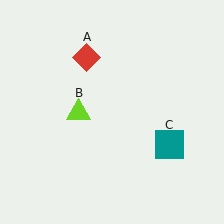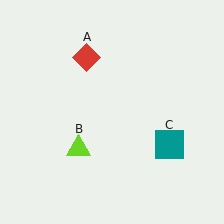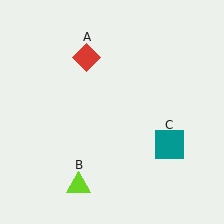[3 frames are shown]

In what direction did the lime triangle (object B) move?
The lime triangle (object B) moved down.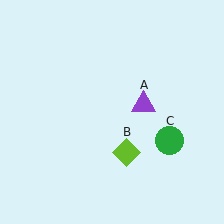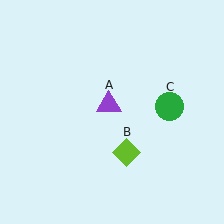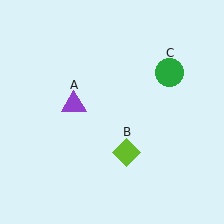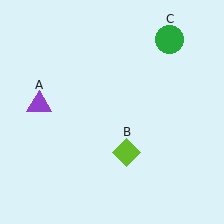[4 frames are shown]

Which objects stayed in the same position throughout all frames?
Lime diamond (object B) remained stationary.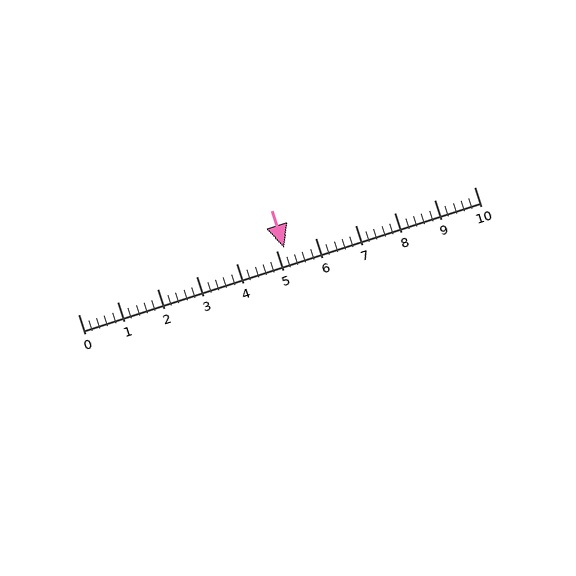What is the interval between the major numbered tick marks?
The major tick marks are spaced 1 units apart.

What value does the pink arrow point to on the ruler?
The pink arrow points to approximately 5.2.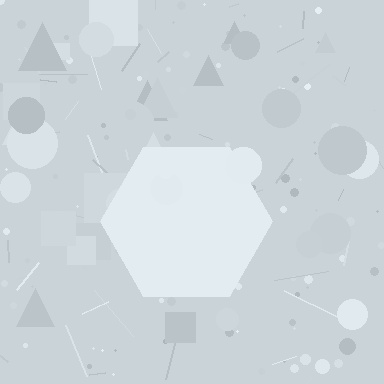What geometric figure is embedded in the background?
A hexagon is embedded in the background.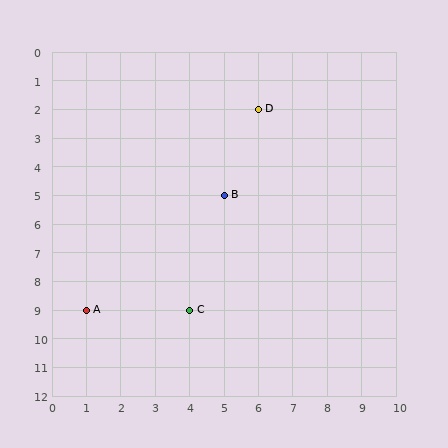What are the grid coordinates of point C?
Point C is at grid coordinates (4, 9).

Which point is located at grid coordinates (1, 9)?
Point A is at (1, 9).